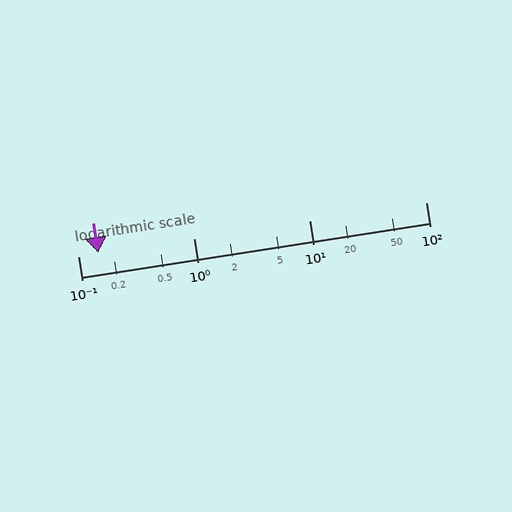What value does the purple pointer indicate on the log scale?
The pointer indicates approximately 0.15.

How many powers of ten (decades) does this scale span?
The scale spans 3 decades, from 0.1 to 100.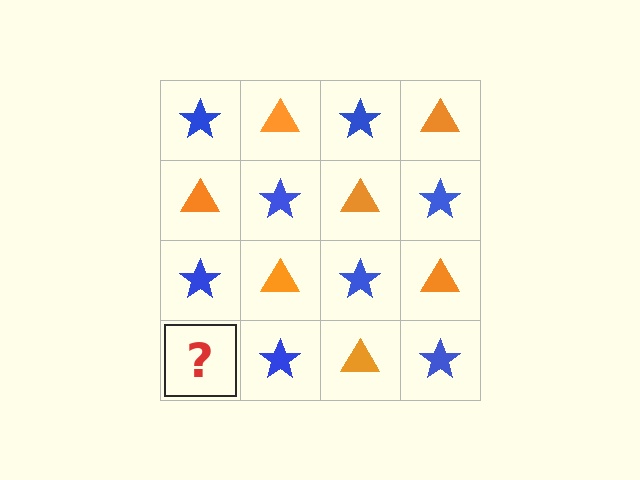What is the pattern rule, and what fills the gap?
The rule is that it alternates blue star and orange triangle in a checkerboard pattern. The gap should be filled with an orange triangle.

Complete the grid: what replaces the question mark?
The question mark should be replaced with an orange triangle.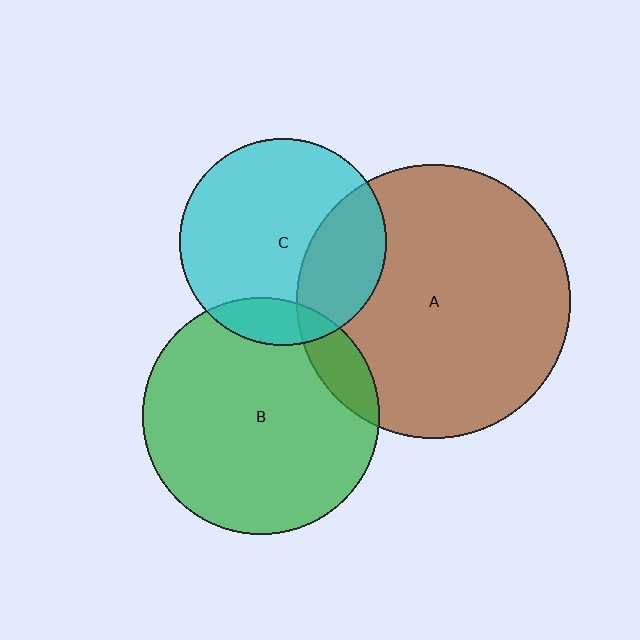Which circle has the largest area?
Circle A (brown).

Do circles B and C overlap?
Yes.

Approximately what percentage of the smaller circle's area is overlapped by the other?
Approximately 15%.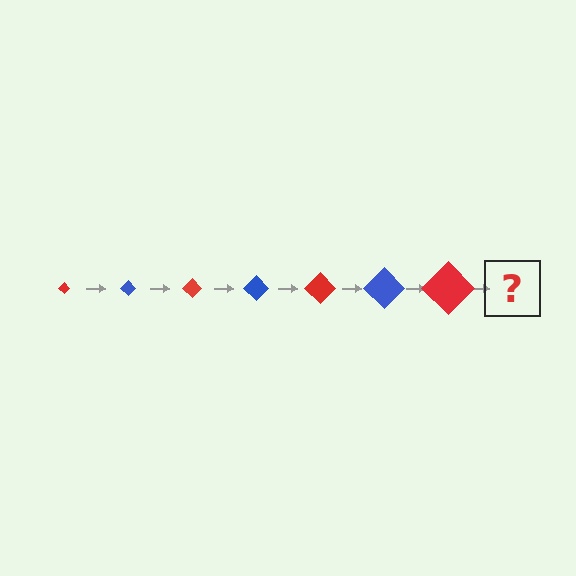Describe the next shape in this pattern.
It should be a blue diamond, larger than the previous one.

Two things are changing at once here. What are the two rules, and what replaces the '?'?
The two rules are that the diamond grows larger each step and the color cycles through red and blue. The '?' should be a blue diamond, larger than the previous one.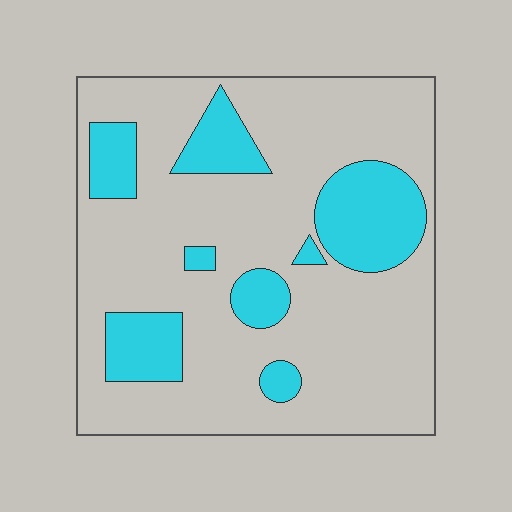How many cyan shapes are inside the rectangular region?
8.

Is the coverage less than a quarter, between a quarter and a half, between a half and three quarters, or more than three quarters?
Less than a quarter.